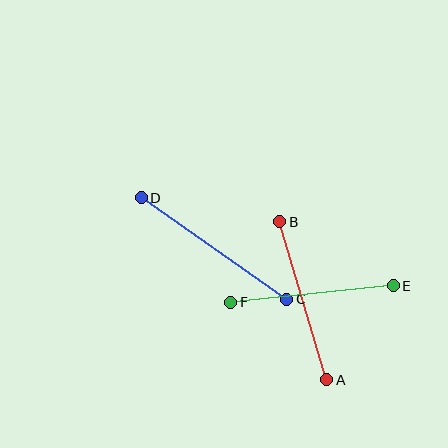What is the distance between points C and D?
The distance is approximately 177 pixels.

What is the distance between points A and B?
The distance is approximately 165 pixels.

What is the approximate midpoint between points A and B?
The midpoint is at approximately (303, 301) pixels.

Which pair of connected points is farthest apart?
Points C and D are farthest apart.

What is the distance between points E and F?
The distance is approximately 164 pixels.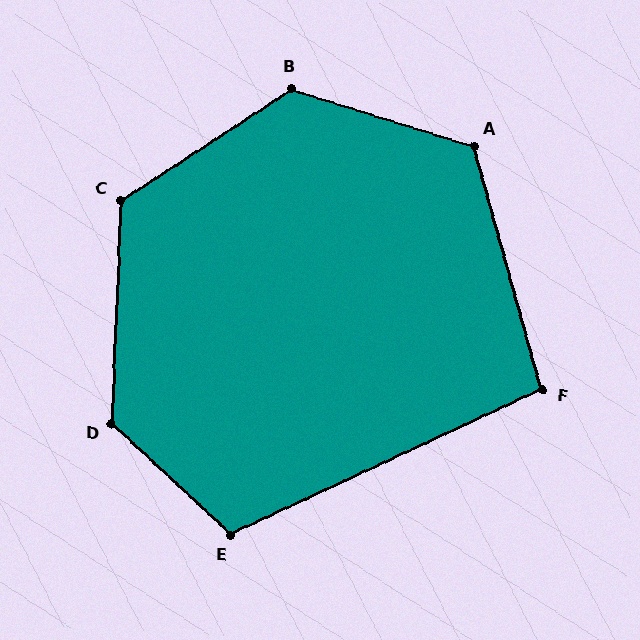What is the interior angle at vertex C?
Approximately 125 degrees (obtuse).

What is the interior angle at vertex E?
Approximately 112 degrees (obtuse).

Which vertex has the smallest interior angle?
F, at approximately 99 degrees.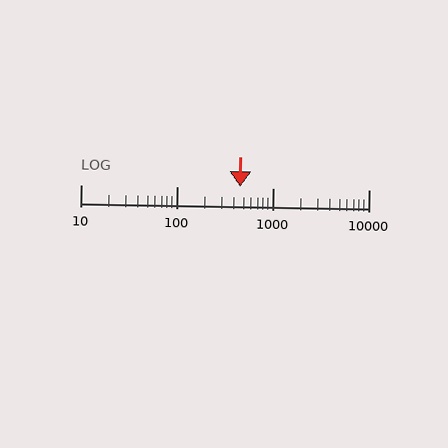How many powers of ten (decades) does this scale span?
The scale spans 3 decades, from 10 to 10000.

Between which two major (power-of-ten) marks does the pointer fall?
The pointer is between 100 and 1000.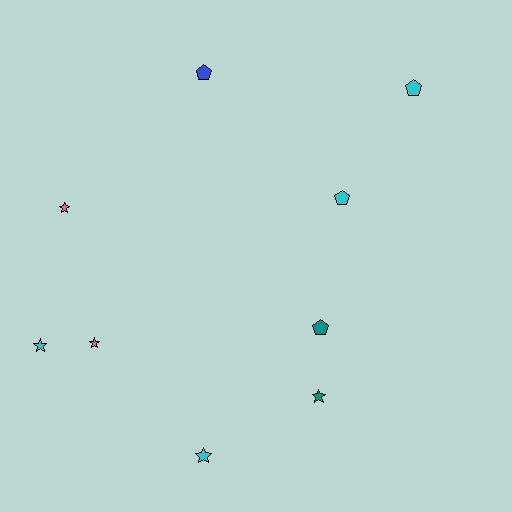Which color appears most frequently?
Cyan, with 4 objects.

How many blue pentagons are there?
There is 1 blue pentagon.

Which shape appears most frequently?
Star, with 5 objects.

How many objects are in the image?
There are 9 objects.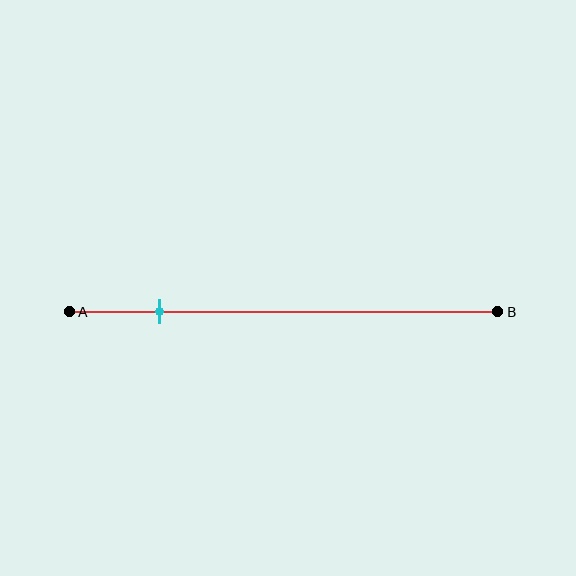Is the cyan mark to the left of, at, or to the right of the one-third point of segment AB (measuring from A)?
The cyan mark is to the left of the one-third point of segment AB.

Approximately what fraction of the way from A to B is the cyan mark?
The cyan mark is approximately 20% of the way from A to B.